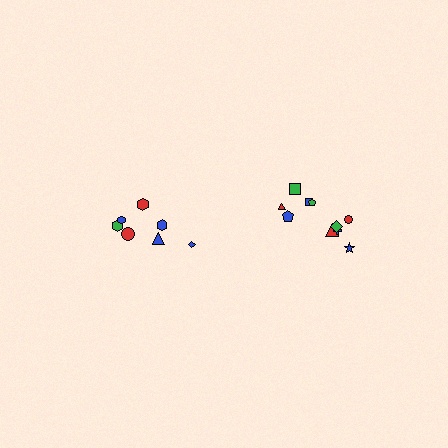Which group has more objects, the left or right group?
The right group.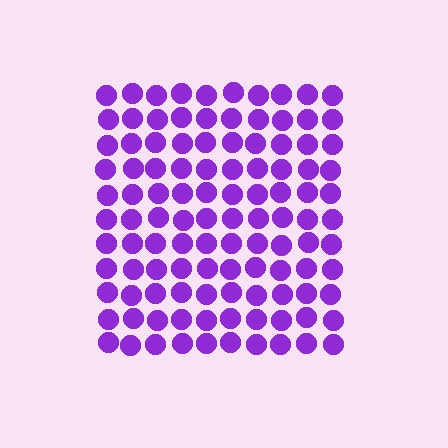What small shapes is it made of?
It is made of small circles.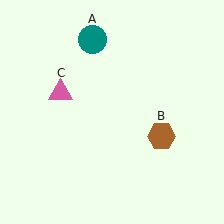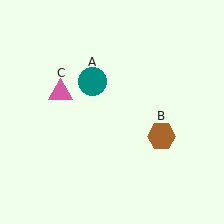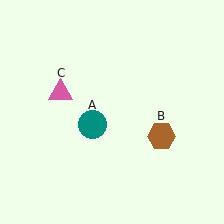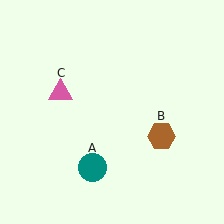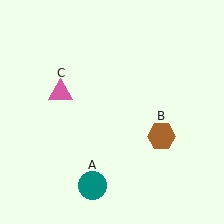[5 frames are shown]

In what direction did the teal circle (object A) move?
The teal circle (object A) moved down.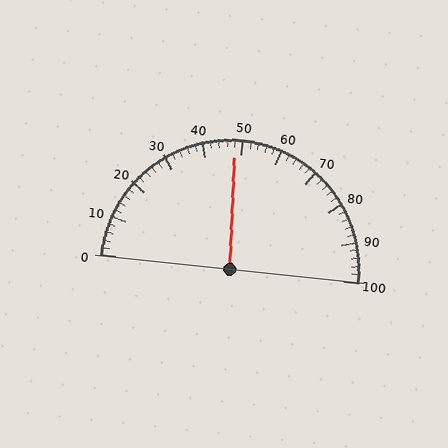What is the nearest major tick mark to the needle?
The nearest major tick mark is 50.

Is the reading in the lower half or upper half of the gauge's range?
The reading is in the lower half of the range (0 to 100).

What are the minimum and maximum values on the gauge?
The gauge ranges from 0 to 100.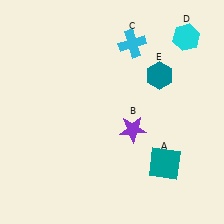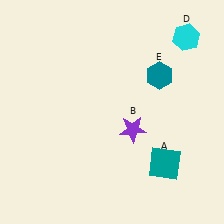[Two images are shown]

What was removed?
The cyan cross (C) was removed in Image 2.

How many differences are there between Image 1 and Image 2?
There is 1 difference between the two images.